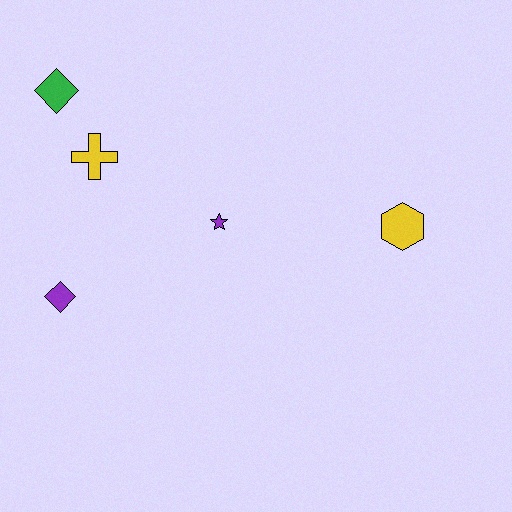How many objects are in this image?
There are 5 objects.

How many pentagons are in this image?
There are no pentagons.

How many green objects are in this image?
There is 1 green object.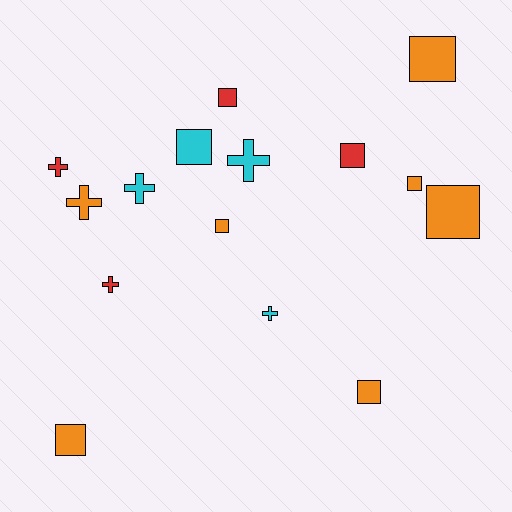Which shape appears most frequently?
Square, with 9 objects.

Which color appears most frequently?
Orange, with 7 objects.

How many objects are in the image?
There are 15 objects.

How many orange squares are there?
There are 6 orange squares.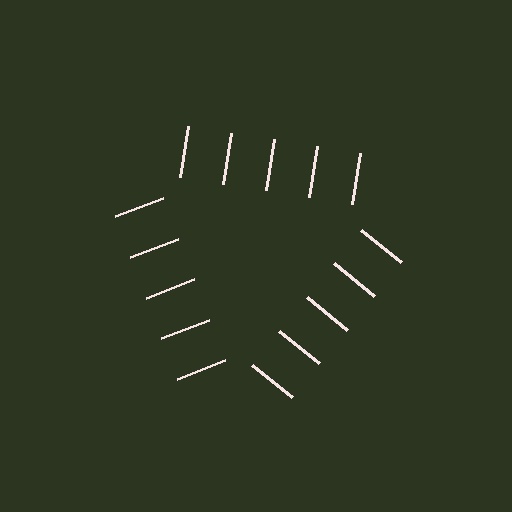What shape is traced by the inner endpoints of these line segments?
An illusory triangle — the line segments terminate on its edges but no continuous stroke is drawn.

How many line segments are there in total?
15 — 5 along each of the 3 edges.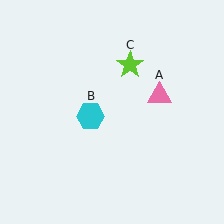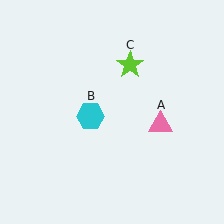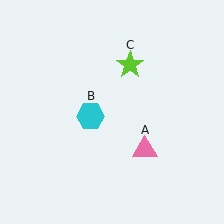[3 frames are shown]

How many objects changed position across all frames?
1 object changed position: pink triangle (object A).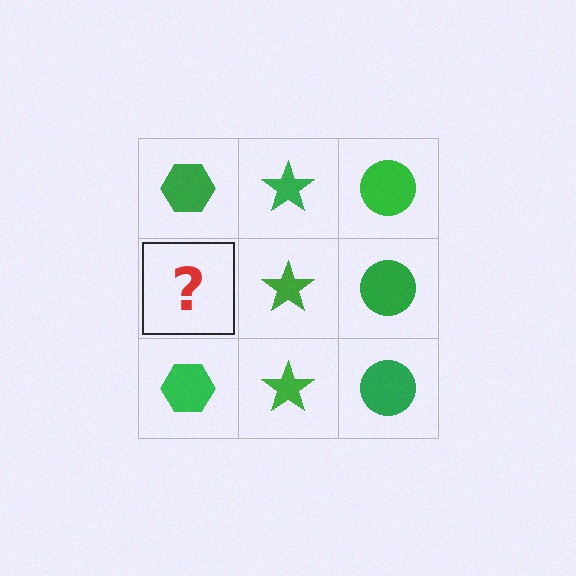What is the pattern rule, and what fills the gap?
The rule is that each column has a consistent shape. The gap should be filled with a green hexagon.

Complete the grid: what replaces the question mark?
The question mark should be replaced with a green hexagon.